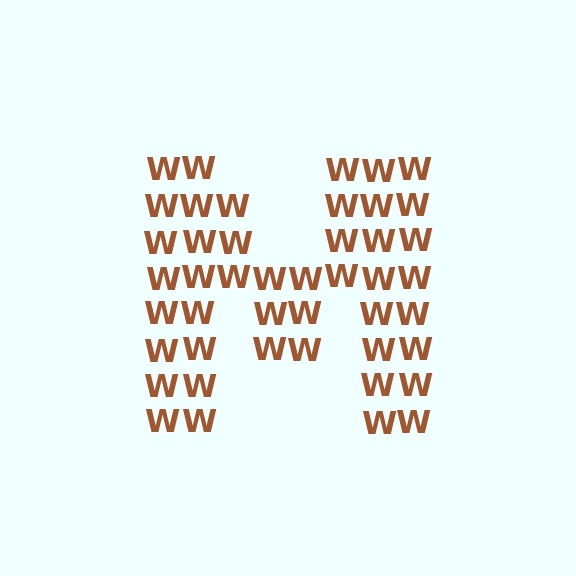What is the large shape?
The large shape is the letter M.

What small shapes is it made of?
It is made of small letter W's.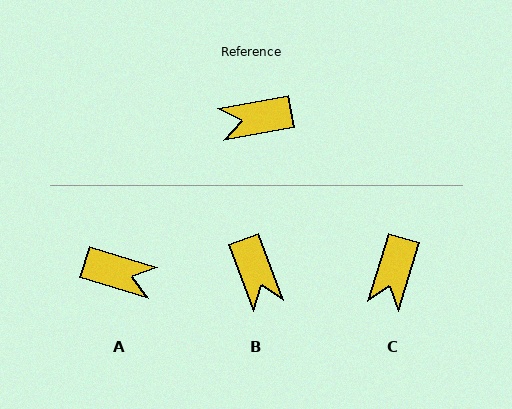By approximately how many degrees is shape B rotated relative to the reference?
Approximately 101 degrees counter-clockwise.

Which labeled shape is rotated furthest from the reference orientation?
A, about 152 degrees away.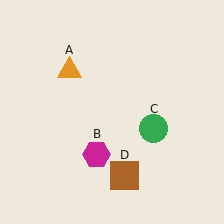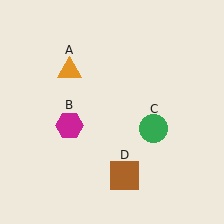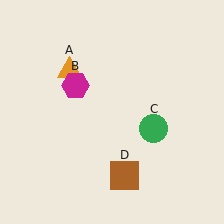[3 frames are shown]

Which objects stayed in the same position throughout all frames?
Orange triangle (object A) and green circle (object C) and brown square (object D) remained stationary.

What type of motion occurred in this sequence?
The magenta hexagon (object B) rotated clockwise around the center of the scene.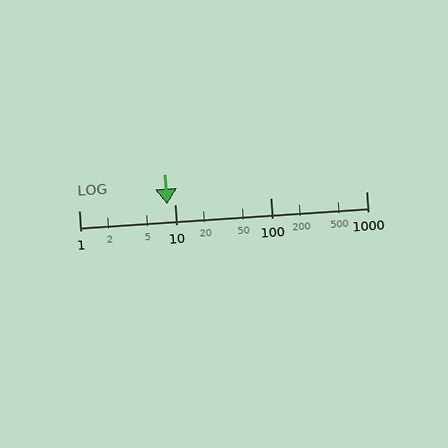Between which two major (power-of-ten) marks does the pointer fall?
The pointer is between 1 and 10.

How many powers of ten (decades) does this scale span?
The scale spans 3 decades, from 1 to 1000.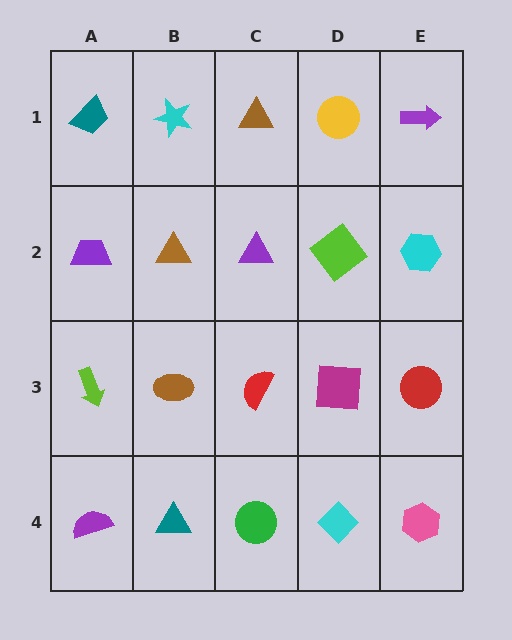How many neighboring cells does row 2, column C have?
4.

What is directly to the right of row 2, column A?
A brown triangle.